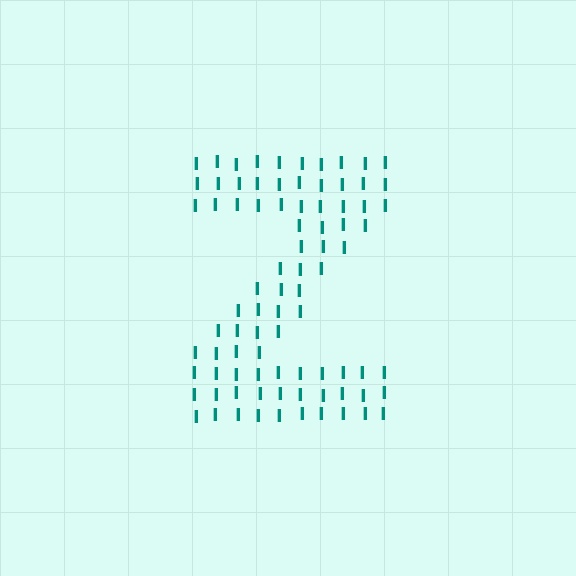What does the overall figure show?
The overall figure shows the letter Z.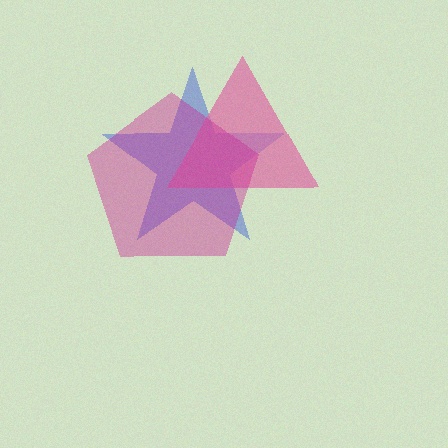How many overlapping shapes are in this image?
There are 3 overlapping shapes in the image.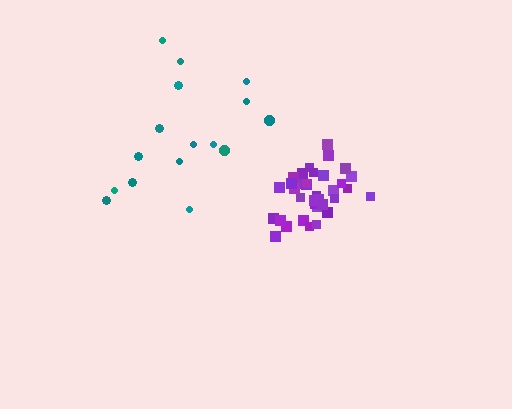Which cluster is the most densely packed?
Purple.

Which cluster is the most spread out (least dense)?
Teal.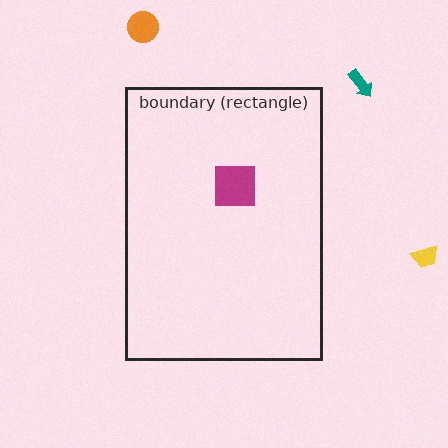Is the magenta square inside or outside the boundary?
Inside.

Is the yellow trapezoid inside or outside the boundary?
Outside.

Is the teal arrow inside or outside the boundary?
Outside.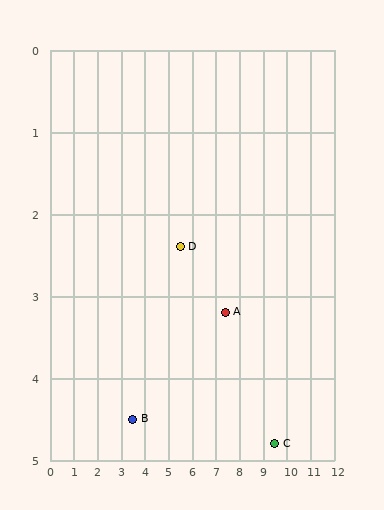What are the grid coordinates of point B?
Point B is at approximately (3.5, 4.5).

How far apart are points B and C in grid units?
Points B and C are about 6.0 grid units apart.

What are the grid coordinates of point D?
Point D is at approximately (5.5, 2.4).